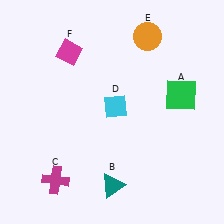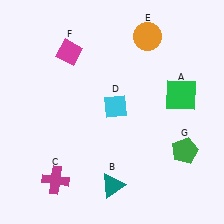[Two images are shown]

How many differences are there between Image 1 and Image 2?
There is 1 difference between the two images.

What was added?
A green pentagon (G) was added in Image 2.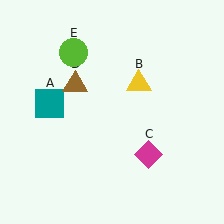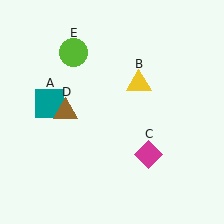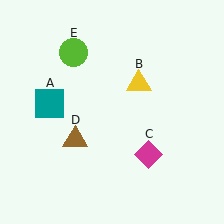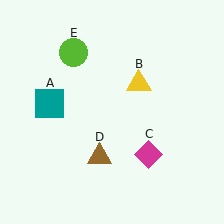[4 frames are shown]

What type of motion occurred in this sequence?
The brown triangle (object D) rotated counterclockwise around the center of the scene.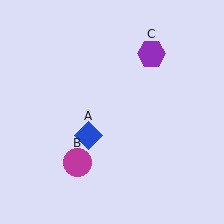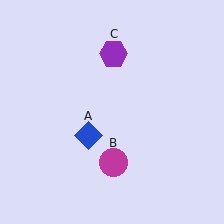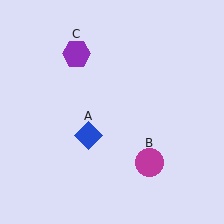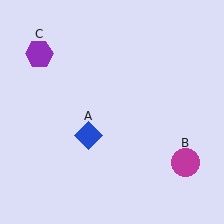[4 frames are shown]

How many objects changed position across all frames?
2 objects changed position: magenta circle (object B), purple hexagon (object C).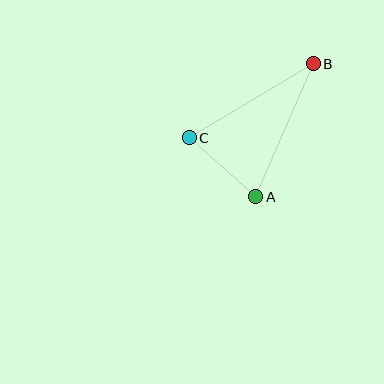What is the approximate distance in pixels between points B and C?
The distance between B and C is approximately 144 pixels.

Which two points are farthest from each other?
Points A and B are farthest from each other.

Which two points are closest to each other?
Points A and C are closest to each other.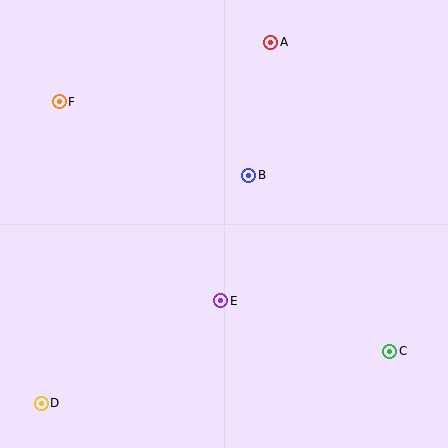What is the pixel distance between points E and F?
The distance between E and F is 256 pixels.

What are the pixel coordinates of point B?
Point B is at (249, 175).